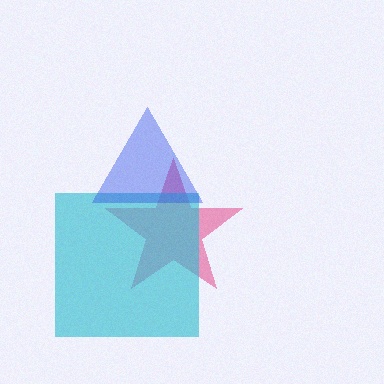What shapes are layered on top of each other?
The layered shapes are: a pink star, a cyan square, a blue triangle.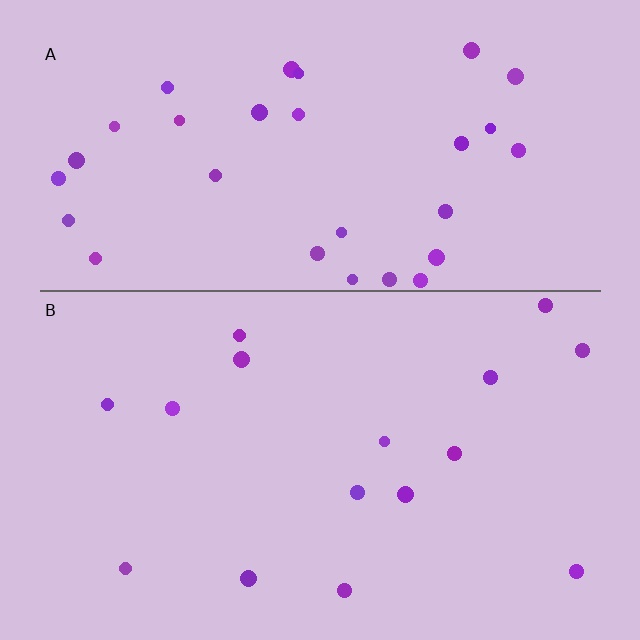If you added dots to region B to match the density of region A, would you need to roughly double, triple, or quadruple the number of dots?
Approximately double.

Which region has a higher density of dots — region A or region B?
A (the top).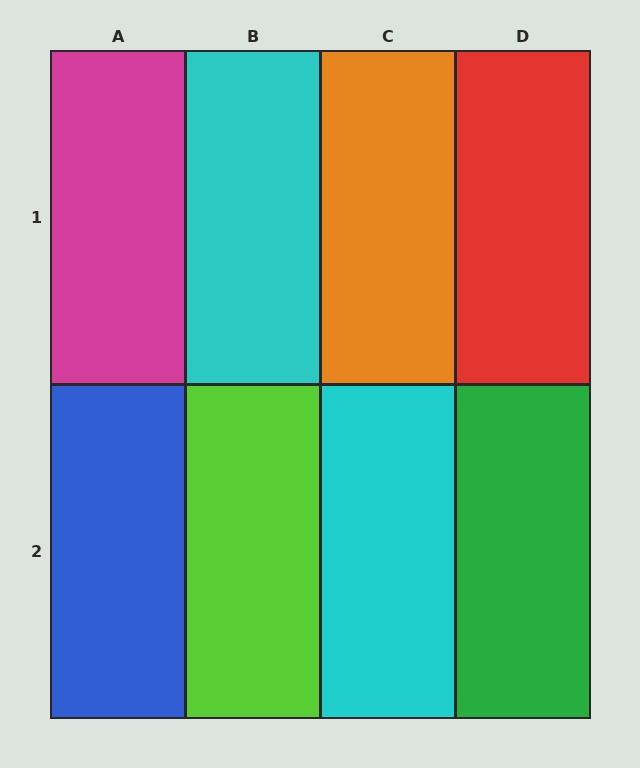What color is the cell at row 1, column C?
Orange.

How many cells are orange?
1 cell is orange.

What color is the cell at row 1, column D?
Red.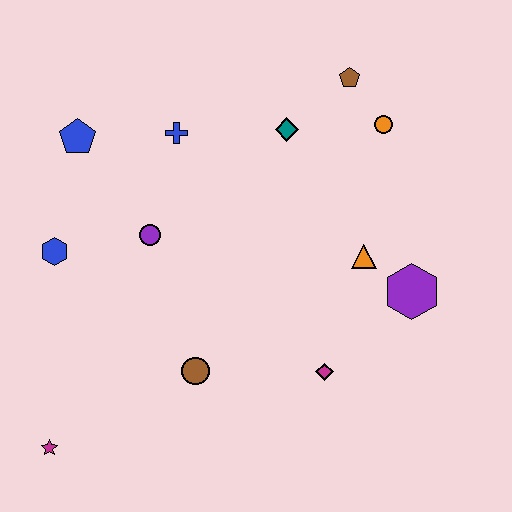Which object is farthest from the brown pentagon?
The magenta star is farthest from the brown pentagon.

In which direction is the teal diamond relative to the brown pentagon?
The teal diamond is to the left of the brown pentagon.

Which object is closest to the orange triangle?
The purple hexagon is closest to the orange triangle.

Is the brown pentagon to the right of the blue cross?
Yes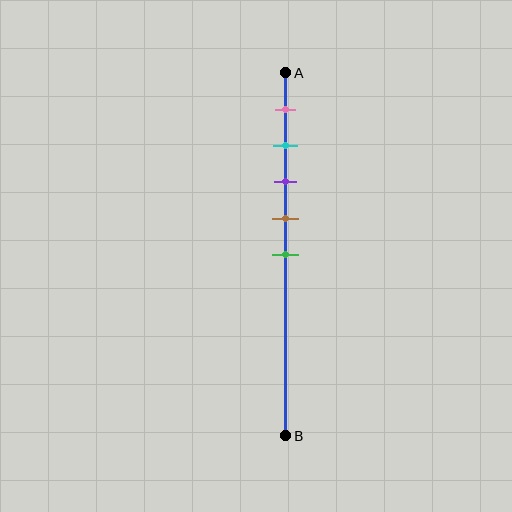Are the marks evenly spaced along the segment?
Yes, the marks are approximately evenly spaced.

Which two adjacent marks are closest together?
The cyan and purple marks are the closest adjacent pair.